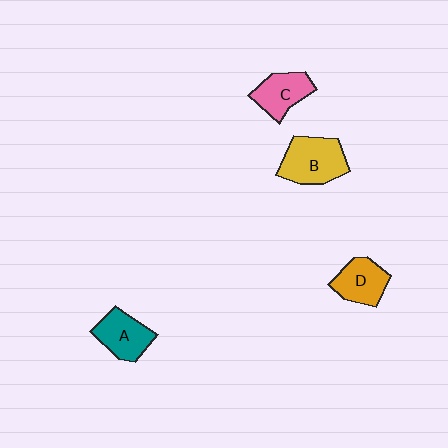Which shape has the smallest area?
Shape C (pink).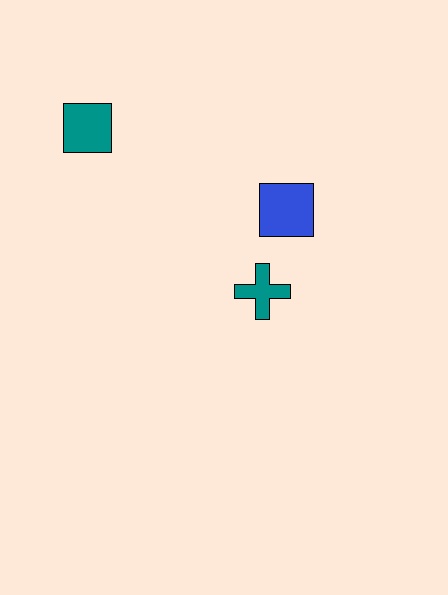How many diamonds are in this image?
There are no diamonds.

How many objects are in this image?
There are 3 objects.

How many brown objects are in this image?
There are no brown objects.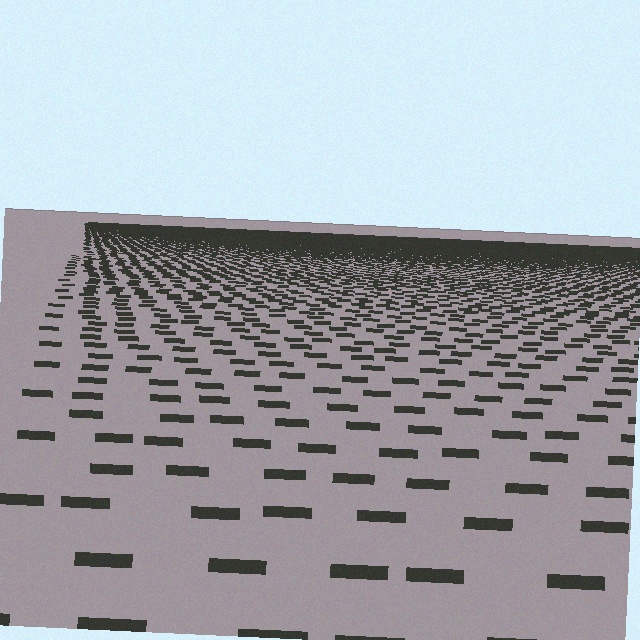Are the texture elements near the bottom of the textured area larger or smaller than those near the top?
Larger. Near the bottom, elements are closer to the viewer and appear at a bigger on-screen size.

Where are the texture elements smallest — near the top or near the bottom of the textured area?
Near the top.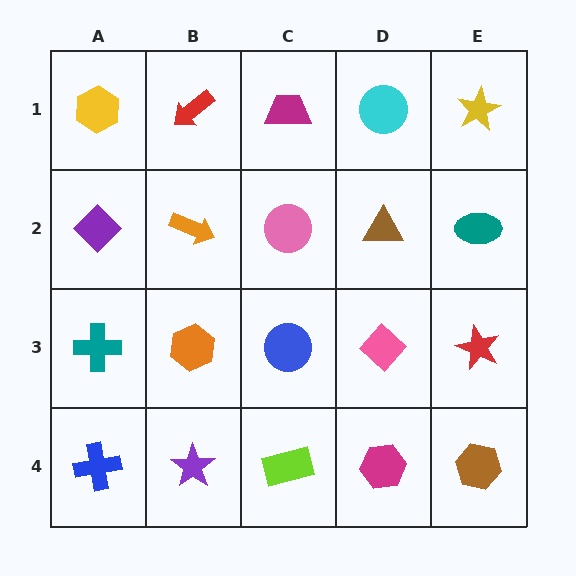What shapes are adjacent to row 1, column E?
A teal ellipse (row 2, column E), a cyan circle (row 1, column D).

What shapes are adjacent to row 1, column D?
A brown triangle (row 2, column D), a magenta trapezoid (row 1, column C), a yellow star (row 1, column E).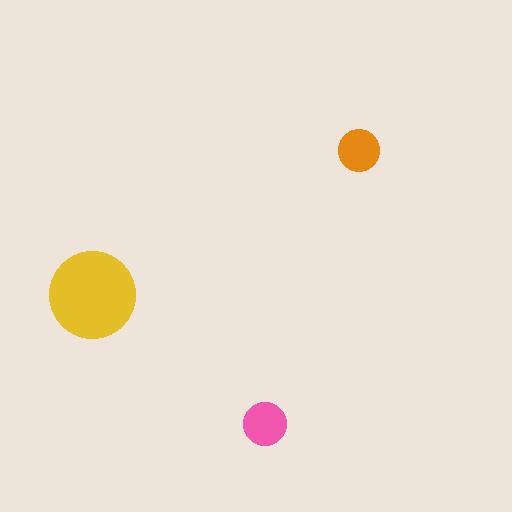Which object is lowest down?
The pink circle is bottommost.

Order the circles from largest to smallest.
the yellow one, the pink one, the orange one.